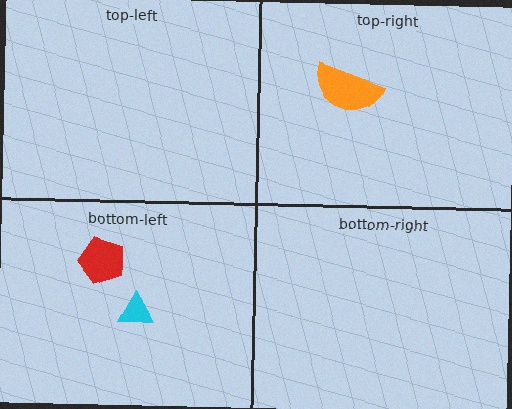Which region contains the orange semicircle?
The top-right region.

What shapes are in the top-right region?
The orange semicircle.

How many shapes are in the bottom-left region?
2.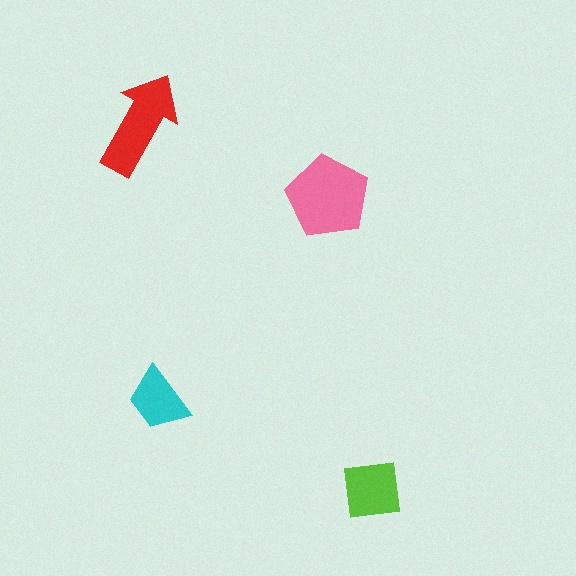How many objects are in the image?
There are 4 objects in the image.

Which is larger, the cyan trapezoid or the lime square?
The lime square.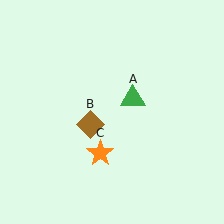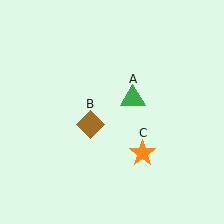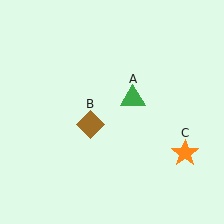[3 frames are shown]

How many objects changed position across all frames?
1 object changed position: orange star (object C).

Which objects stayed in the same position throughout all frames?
Green triangle (object A) and brown diamond (object B) remained stationary.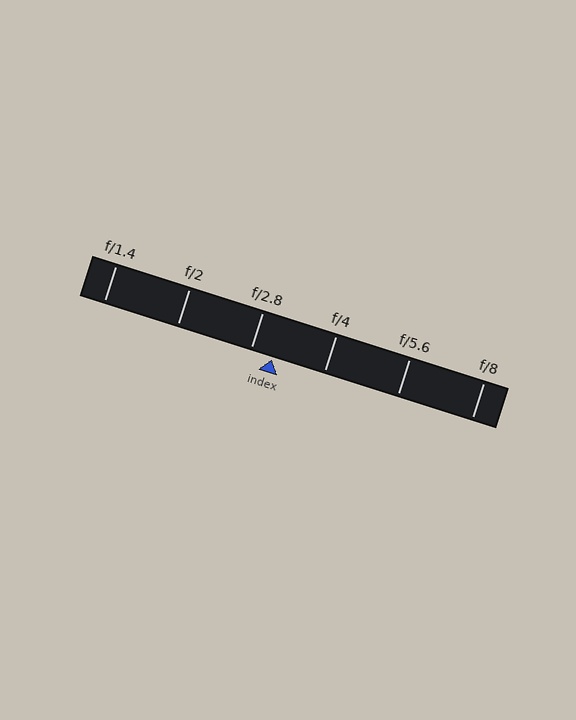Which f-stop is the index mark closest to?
The index mark is closest to f/2.8.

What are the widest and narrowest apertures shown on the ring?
The widest aperture shown is f/1.4 and the narrowest is f/8.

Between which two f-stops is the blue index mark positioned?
The index mark is between f/2.8 and f/4.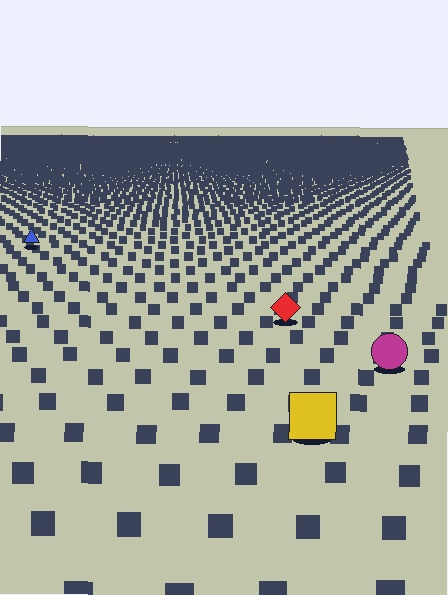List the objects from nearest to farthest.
From nearest to farthest: the yellow square, the magenta circle, the red diamond, the blue triangle.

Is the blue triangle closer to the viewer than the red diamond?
No. The red diamond is closer — you can tell from the texture gradient: the ground texture is coarser near it.